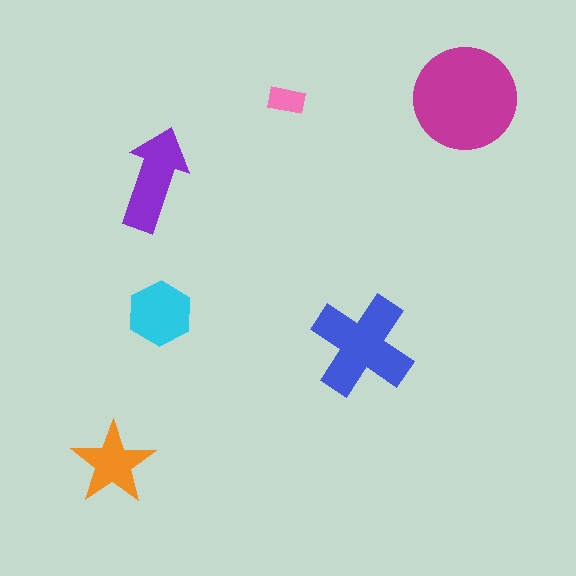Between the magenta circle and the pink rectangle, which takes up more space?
The magenta circle.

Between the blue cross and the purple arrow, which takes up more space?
The blue cross.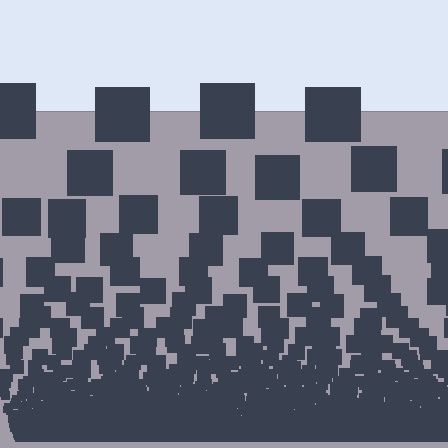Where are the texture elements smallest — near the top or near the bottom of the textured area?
Near the bottom.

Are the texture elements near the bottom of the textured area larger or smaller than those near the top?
Smaller. The gradient is inverted — elements near the bottom are smaller and denser.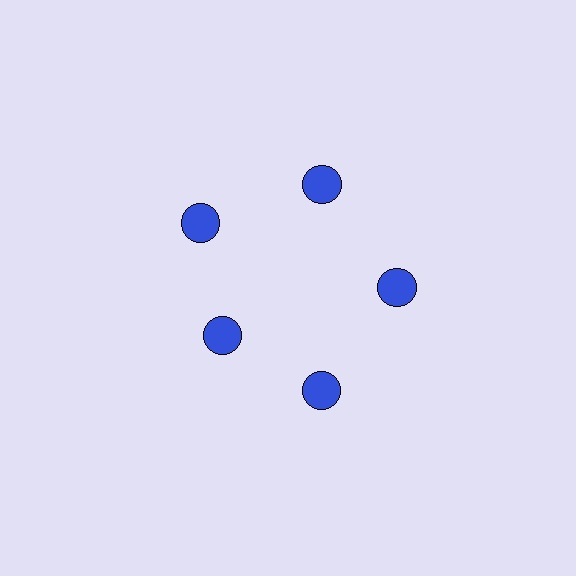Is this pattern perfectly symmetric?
No. The 5 blue circles are arranged in a ring, but one element near the 8 o'clock position is pulled inward toward the center, breaking the 5-fold rotational symmetry.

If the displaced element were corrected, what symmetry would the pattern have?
It would have 5-fold rotational symmetry — the pattern would map onto itself every 72 degrees.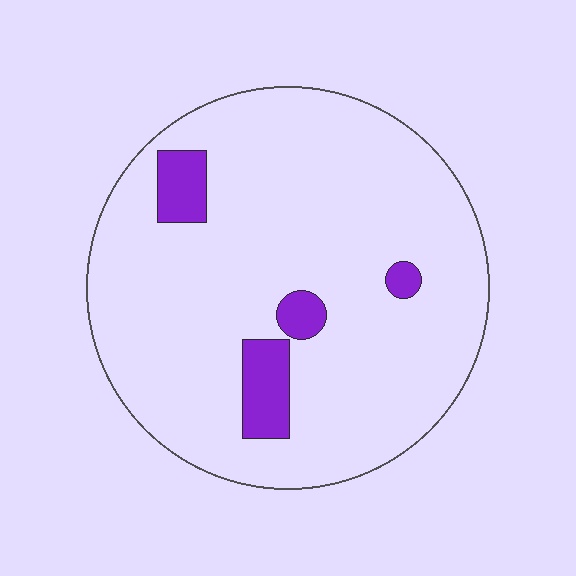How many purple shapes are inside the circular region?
4.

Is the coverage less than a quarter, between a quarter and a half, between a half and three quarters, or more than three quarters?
Less than a quarter.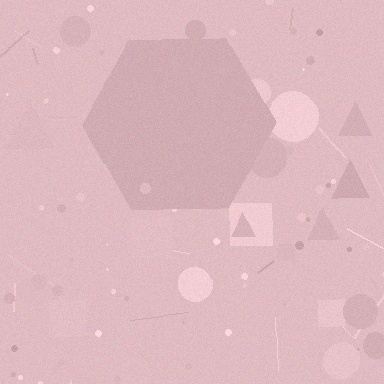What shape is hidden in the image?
A hexagon is hidden in the image.